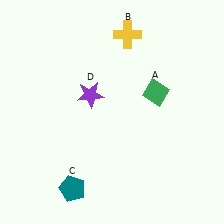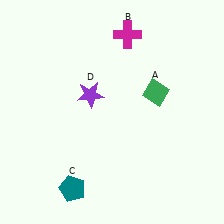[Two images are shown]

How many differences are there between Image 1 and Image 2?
There is 1 difference between the two images.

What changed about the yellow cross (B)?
In Image 1, B is yellow. In Image 2, it changed to magenta.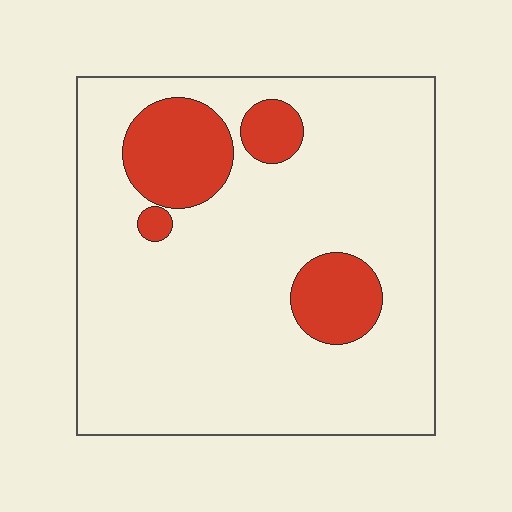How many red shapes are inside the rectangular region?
4.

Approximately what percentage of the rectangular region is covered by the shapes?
Approximately 15%.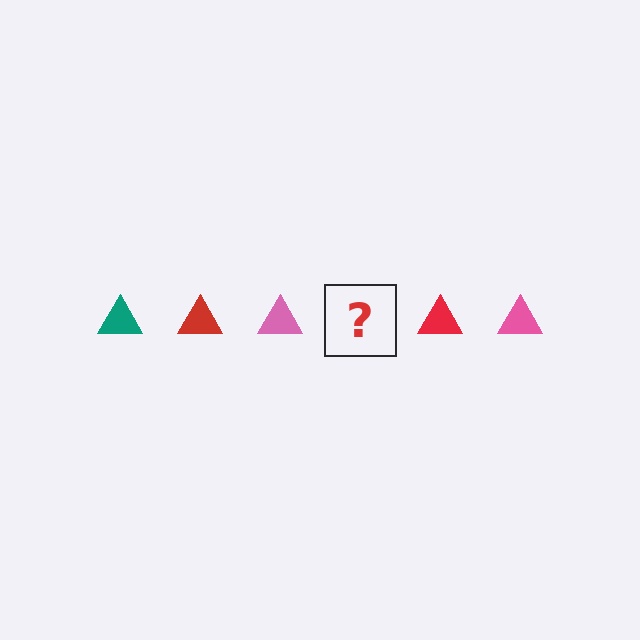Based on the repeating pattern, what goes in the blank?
The blank should be a teal triangle.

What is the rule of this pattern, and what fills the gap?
The rule is that the pattern cycles through teal, red, pink triangles. The gap should be filled with a teal triangle.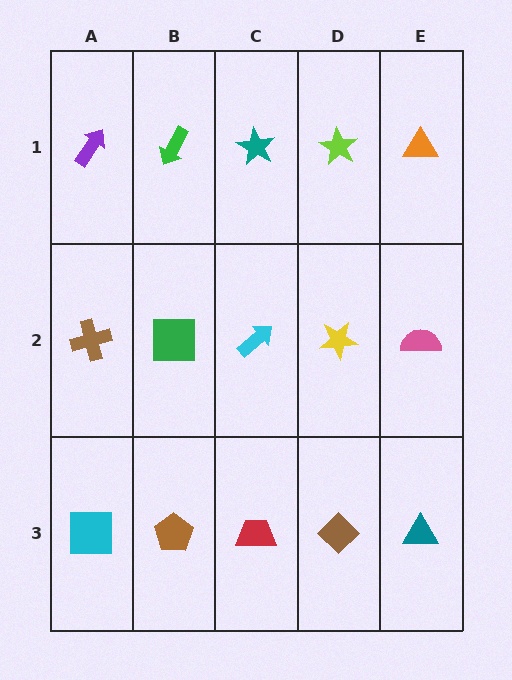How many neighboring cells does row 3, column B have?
3.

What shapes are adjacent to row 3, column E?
A pink semicircle (row 2, column E), a brown diamond (row 3, column D).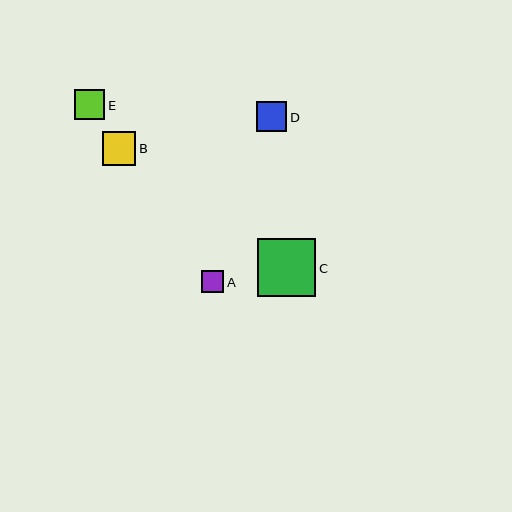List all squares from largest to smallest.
From largest to smallest: C, B, E, D, A.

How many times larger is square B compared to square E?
Square B is approximately 1.1 times the size of square E.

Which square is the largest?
Square C is the largest with a size of approximately 58 pixels.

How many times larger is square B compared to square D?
Square B is approximately 1.1 times the size of square D.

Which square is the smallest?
Square A is the smallest with a size of approximately 22 pixels.